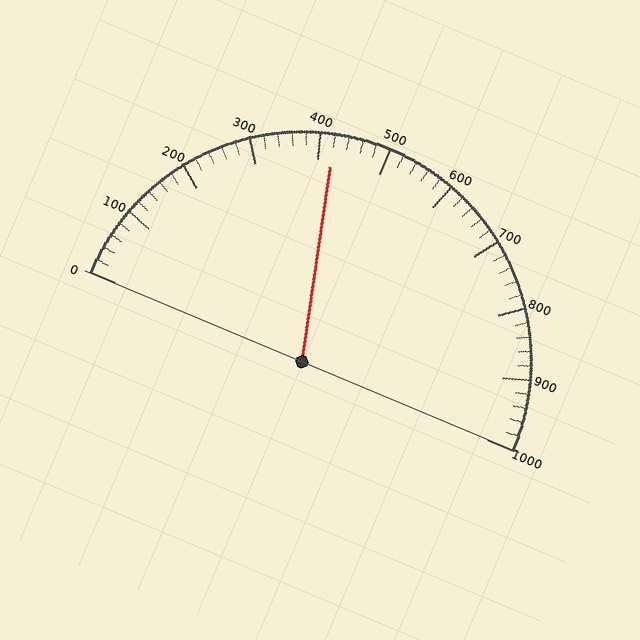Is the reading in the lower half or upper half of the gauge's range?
The reading is in the lower half of the range (0 to 1000).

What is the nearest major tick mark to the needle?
The nearest major tick mark is 400.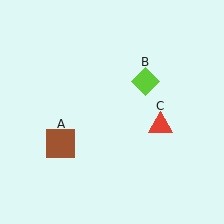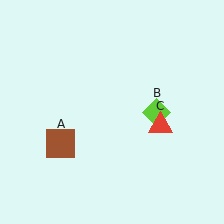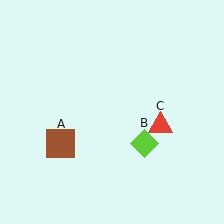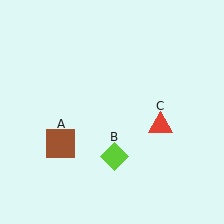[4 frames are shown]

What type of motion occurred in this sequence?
The lime diamond (object B) rotated clockwise around the center of the scene.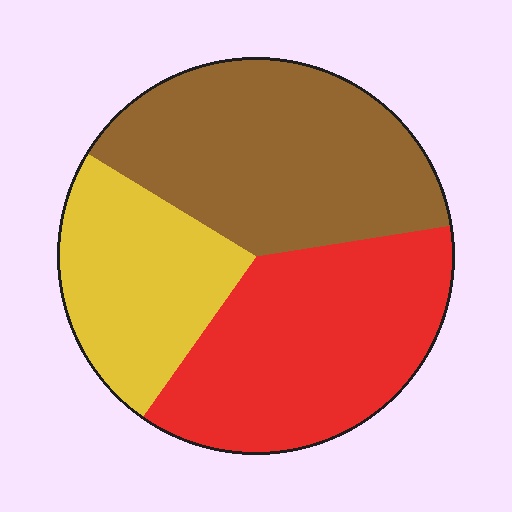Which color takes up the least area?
Yellow, at roughly 25%.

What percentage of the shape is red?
Red takes up between a quarter and a half of the shape.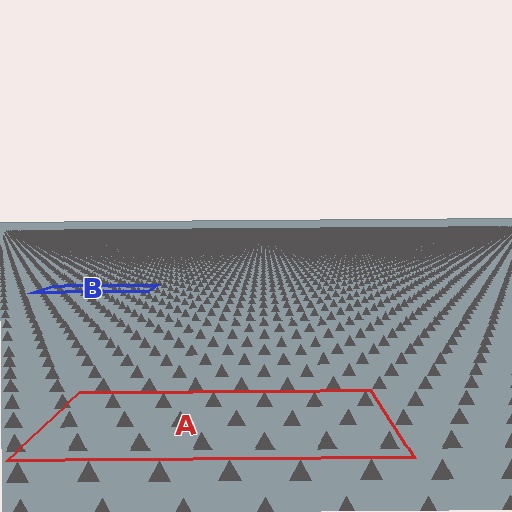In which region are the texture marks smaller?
The texture marks are smaller in region B, because it is farther away.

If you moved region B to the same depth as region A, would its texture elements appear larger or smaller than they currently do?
They would appear larger. At a closer depth, the same texture elements are projected at a bigger on-screen size.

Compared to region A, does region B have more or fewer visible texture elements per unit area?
Region B has more texture elements per unit area — they are packed more densely because it is farther away.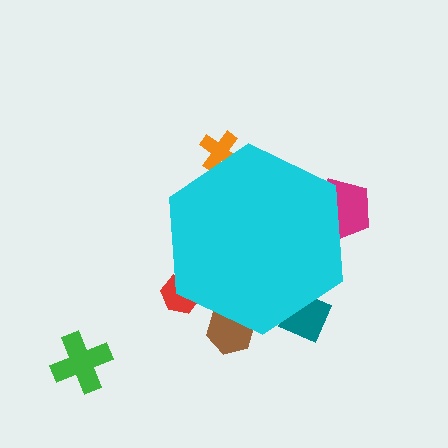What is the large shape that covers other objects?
A cyan hexagon.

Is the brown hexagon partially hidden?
Yes, the brown hexagon is partially hidden behind the cyan hexagon.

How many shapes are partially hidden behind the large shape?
5 shapes are partially hidden.